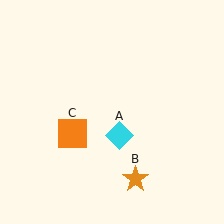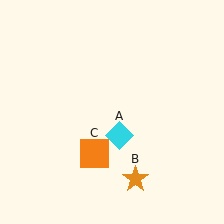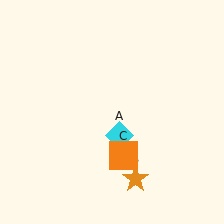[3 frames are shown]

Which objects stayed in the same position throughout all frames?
Cyan diamond (object A) and orange star (object B) remained stationary.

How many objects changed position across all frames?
1 object changed position: orange square (object C).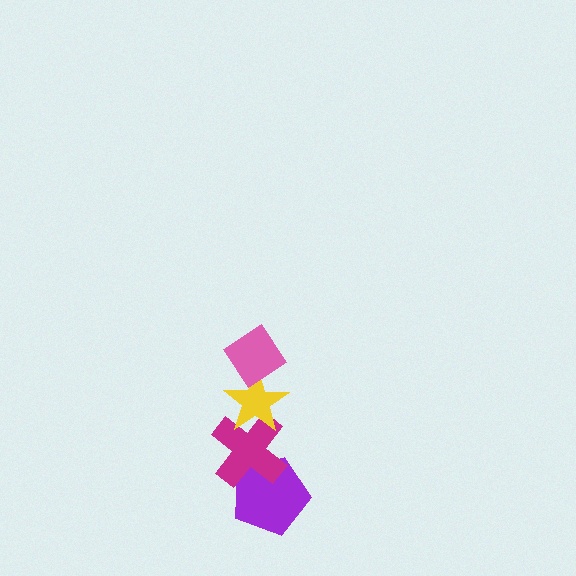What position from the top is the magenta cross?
The magenta cross is 3rd from the top.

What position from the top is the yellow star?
The yellow star is 2nd from the top.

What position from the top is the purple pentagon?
The purple pentagon is 4th from the top.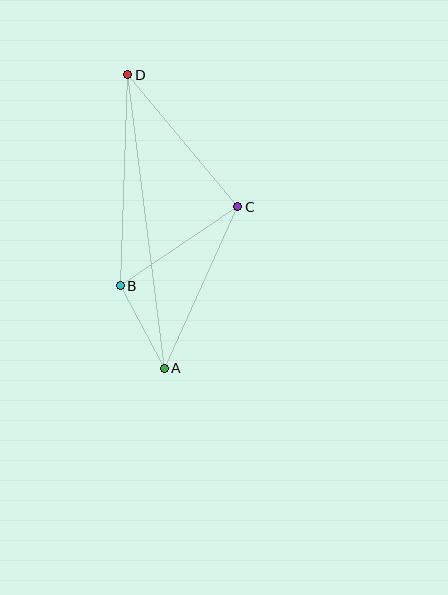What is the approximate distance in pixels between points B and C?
The distance between B and C is approximately 141 pixels.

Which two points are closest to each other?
Points A and B are closest to each other.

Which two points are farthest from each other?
Points A and D are farthest from each other.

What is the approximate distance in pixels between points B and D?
The distance between B and D is approximately 211 pixels.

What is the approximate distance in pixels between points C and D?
The distance between C and D is approximately 172 pixels.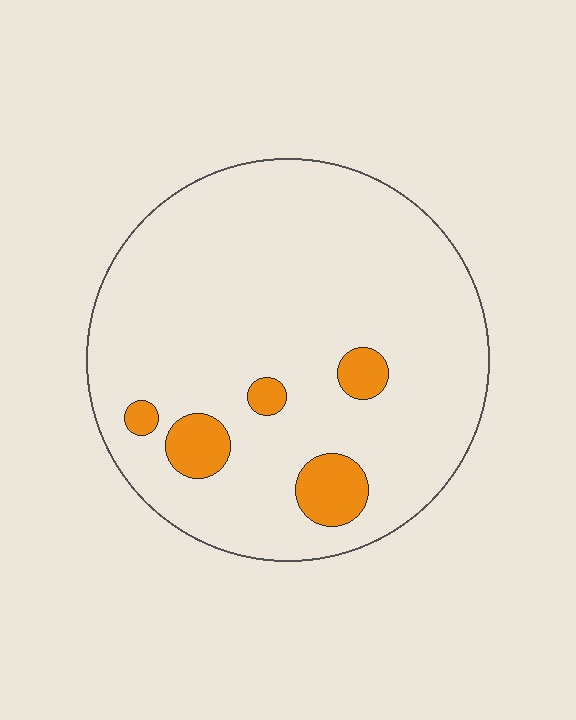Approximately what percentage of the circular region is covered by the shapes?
Approximately 10%.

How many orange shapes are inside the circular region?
5.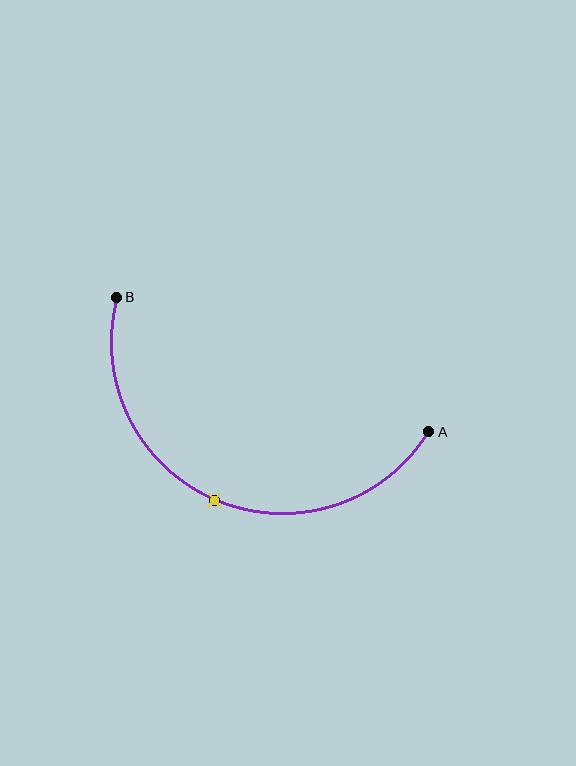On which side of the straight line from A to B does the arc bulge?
The arc bulges below the straight line connecting A and B.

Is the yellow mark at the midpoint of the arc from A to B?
Yes. The yellow mark lies on the arc at equal arc-length from both A and B — it is the arc midpoint.